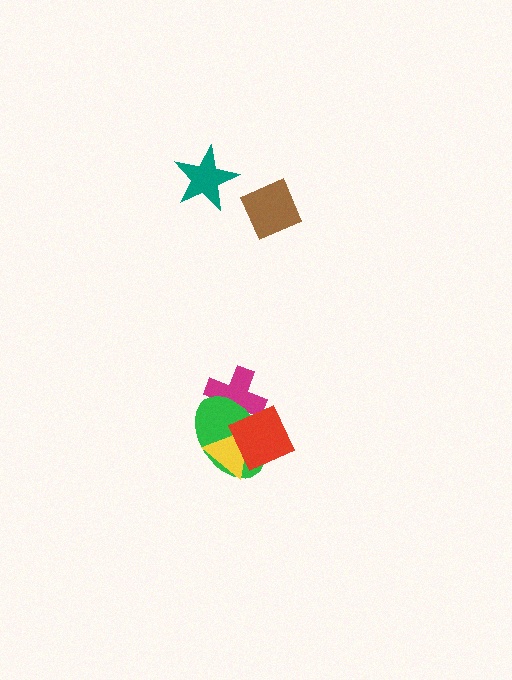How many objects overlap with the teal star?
0 objects overlap with the teal star.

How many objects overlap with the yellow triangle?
2 objects overlap with the yellow triangle.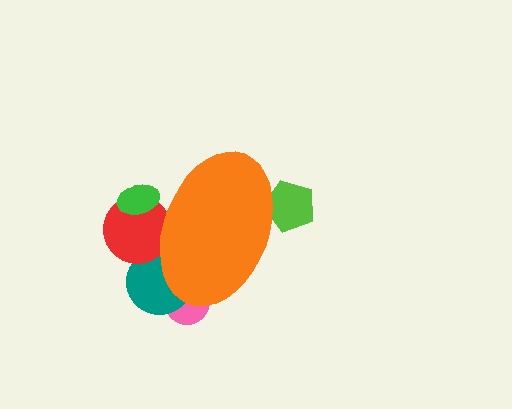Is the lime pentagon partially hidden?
Yes, the lime pentagon is partially hidden behind the orange ellipse.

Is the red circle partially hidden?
Yes, the red circle is partially hidden behind the orange ellipse.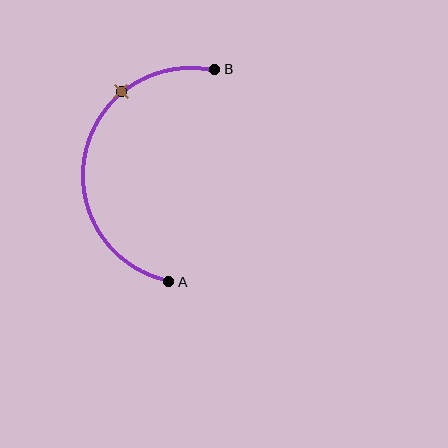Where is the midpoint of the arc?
The arc midpoint is the point on the curve farthest from the straight line joining A and B. It sits to the left of that line.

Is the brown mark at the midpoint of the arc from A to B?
No. The brown mark lies on the arc but is closer to endpoint B. The arc midpoint would be at the point on the curve equidistant along the arc from both A and B.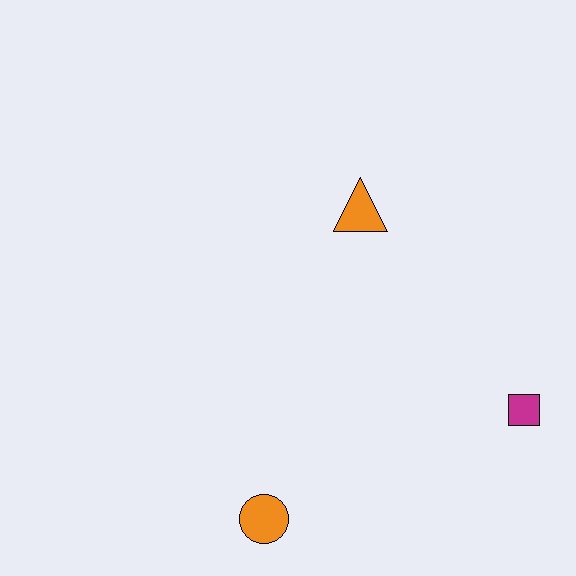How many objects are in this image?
There are 3 objects.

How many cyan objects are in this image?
There are no cyan objects.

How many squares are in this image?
There is 1 square.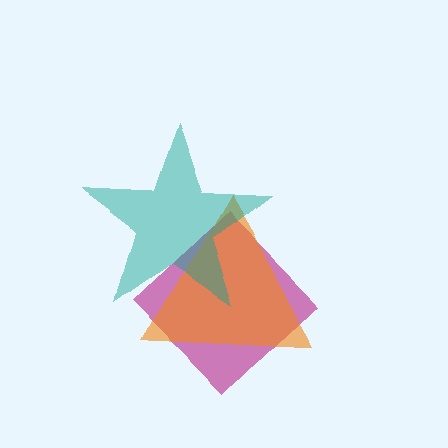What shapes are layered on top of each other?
The layered shapes are: a magenta diamond, an orange triangle, a teal star.